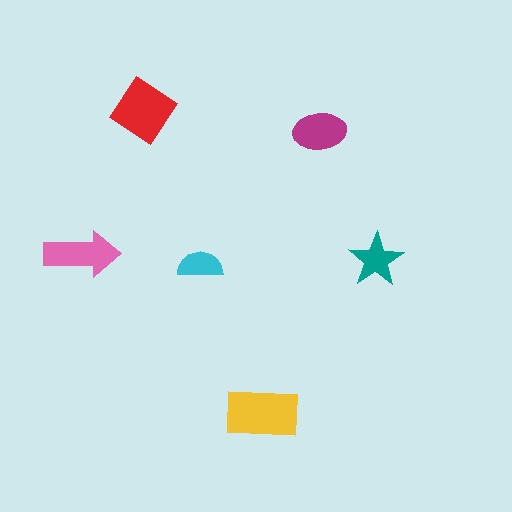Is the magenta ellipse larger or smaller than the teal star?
Larger.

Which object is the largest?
The yellow rectangle.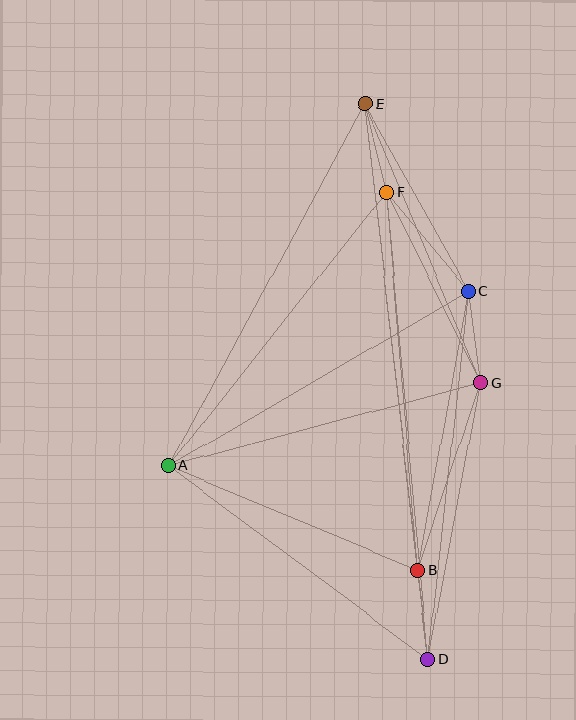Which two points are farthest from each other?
Points D and E are farthest from each other.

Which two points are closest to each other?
Points B and D are closest to each other.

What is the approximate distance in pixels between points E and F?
The distance between E and F is approximately 91 pixels.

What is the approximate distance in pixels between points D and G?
The distance between D and G is approximately 281 pixels.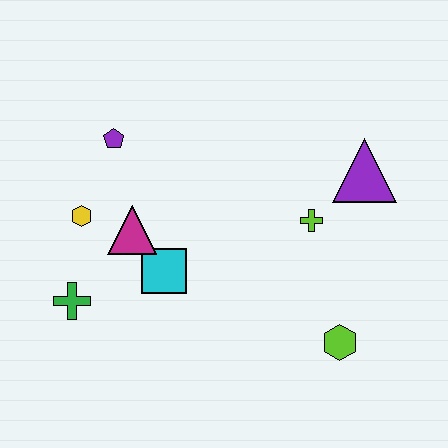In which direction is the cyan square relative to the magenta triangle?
The cyan square is below the magenta triangle.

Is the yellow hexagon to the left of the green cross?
No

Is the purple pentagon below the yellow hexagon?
No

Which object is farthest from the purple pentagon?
The lime hexagon is farthest from the purple pentagon.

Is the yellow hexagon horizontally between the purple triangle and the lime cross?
No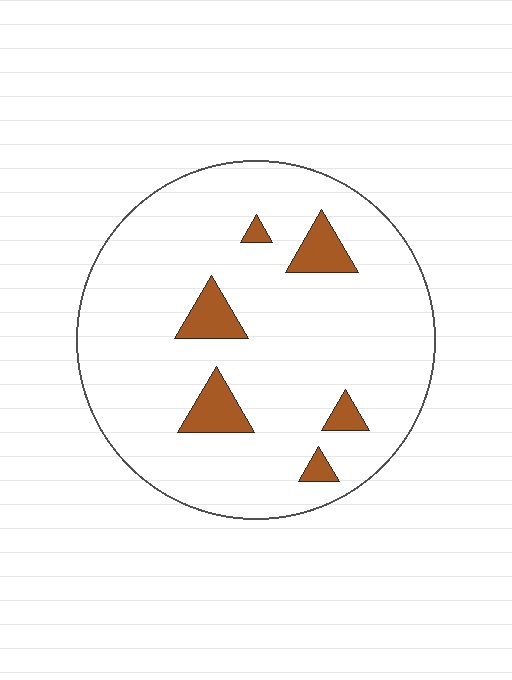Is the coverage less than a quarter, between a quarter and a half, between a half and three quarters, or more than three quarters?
Less than a quarter.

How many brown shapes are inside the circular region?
6.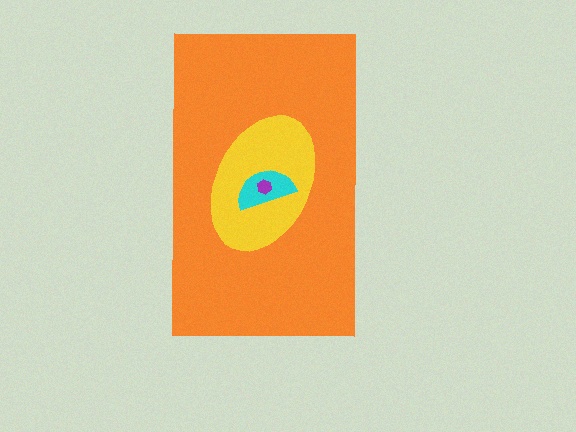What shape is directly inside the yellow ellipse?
The cyan semicircle.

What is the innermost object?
The purple hexagon.